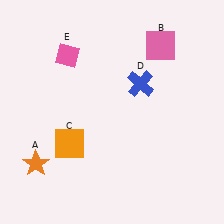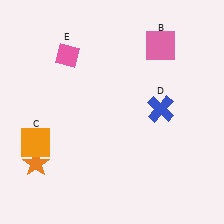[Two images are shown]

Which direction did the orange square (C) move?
The orange square (C) moved left.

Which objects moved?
The objects that moved are: the orange square (C), the blue cross (D).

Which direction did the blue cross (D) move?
The blue cross (D) moved down.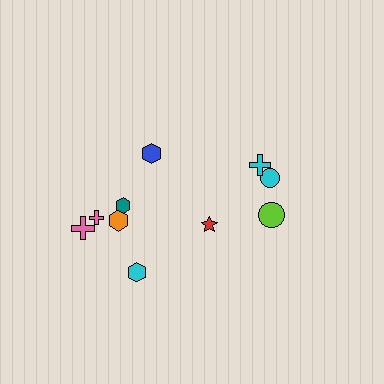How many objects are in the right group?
There are 4 objects.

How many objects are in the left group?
There are 6 objects.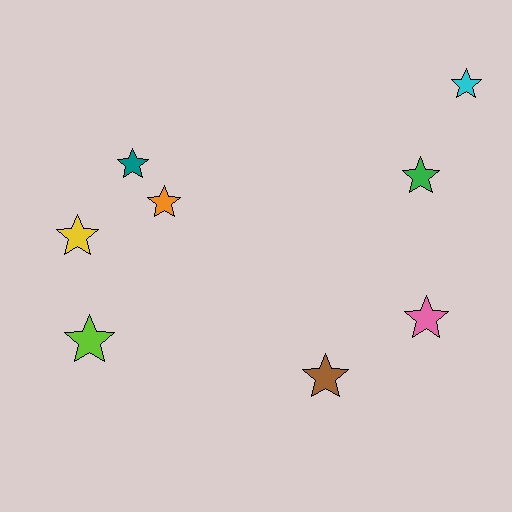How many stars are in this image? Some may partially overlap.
There are 8 stars.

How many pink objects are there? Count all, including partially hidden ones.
There is 1 pink object.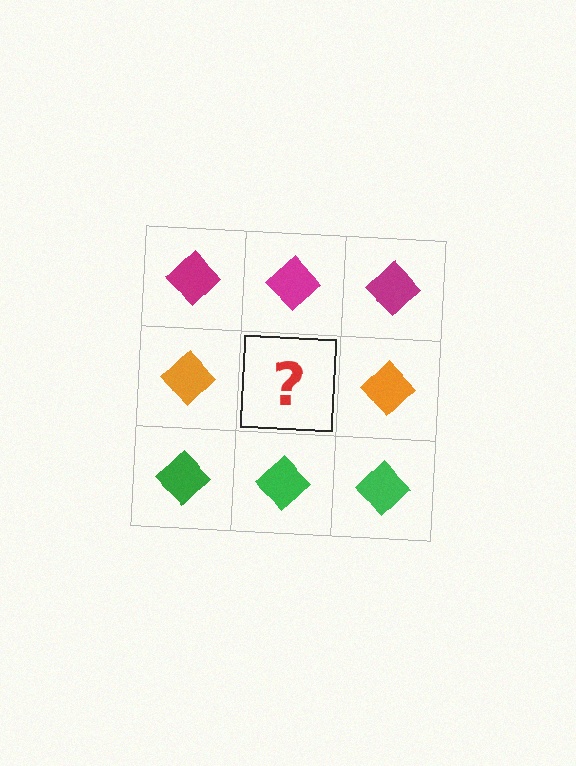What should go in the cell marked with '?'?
The missing cell should contain an orange diamond.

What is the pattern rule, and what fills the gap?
The rule is that each row has a consistent color. The gap should be filled with an orange diamond.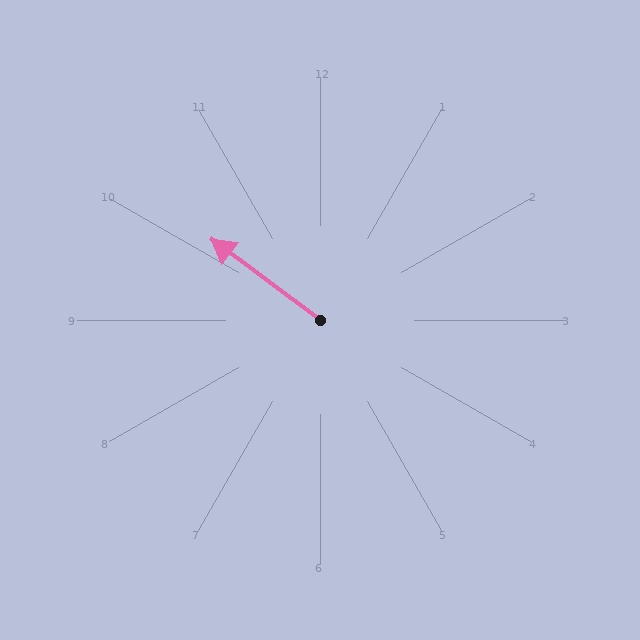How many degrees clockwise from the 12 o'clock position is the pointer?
Approximately 306 degrees.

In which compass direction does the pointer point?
Northwest.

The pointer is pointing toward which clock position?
Roughly 10 o'clock.